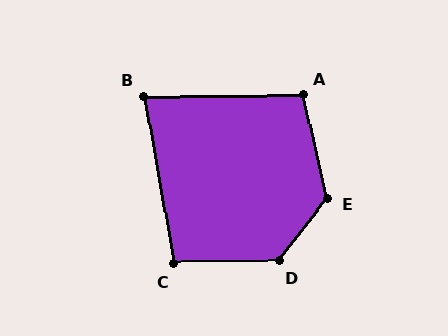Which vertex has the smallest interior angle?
B, at approximately 80 degrees.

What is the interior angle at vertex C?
Approximately 99 degrees (obtuse).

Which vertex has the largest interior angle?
D, at approximately 129 degrees.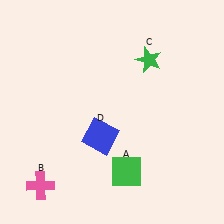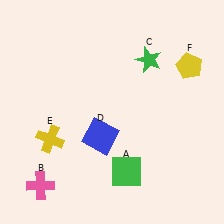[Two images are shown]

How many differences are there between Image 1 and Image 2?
There are 2 differences between the two images.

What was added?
A yellow cross (E), a yellow pentagon (F) were added in Image 2.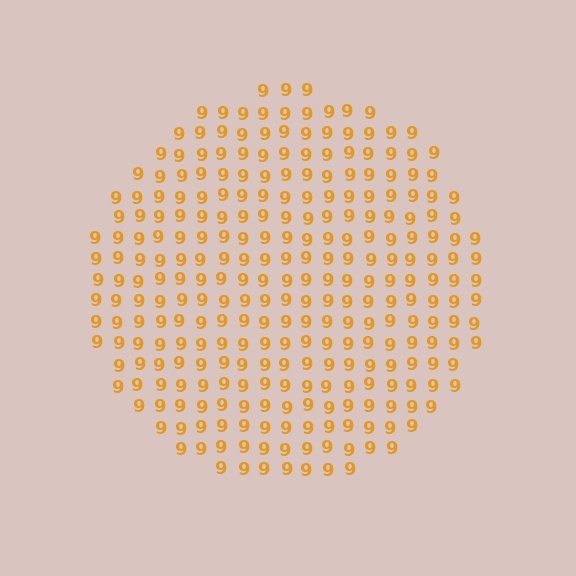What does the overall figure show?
The overall figure shows a circle.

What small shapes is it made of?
It is made of small digit 9's.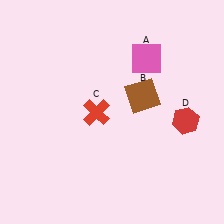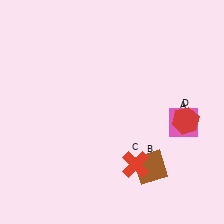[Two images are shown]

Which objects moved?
The objects that moved are: the pink square (A), the brown square (B), the red cross (C).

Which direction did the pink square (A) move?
The pink square (A) moved down.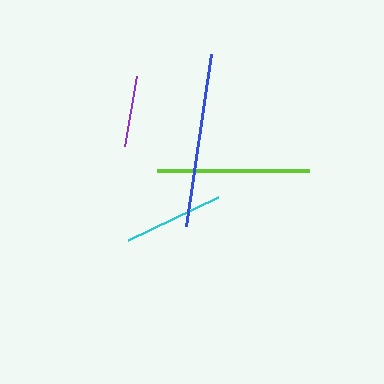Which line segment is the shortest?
The purple line is the shortest at approximately 71 pixels.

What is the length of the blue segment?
The blue segment is approximately 174 pixels long.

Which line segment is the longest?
The blue line is the longest at approximately 174 pixels.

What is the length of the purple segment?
The purple segment is approximately 71 pixels long.